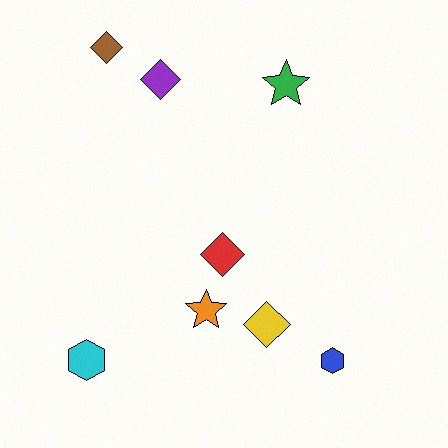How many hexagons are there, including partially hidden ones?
There are 2 hexagons.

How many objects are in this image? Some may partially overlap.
There are 8 objects.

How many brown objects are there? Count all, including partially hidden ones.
There is 1 brown object.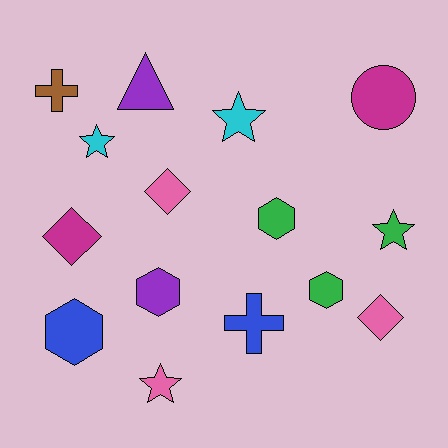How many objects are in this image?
There are 15 objects.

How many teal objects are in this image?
There are no teal objects.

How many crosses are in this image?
There are 2 crosses.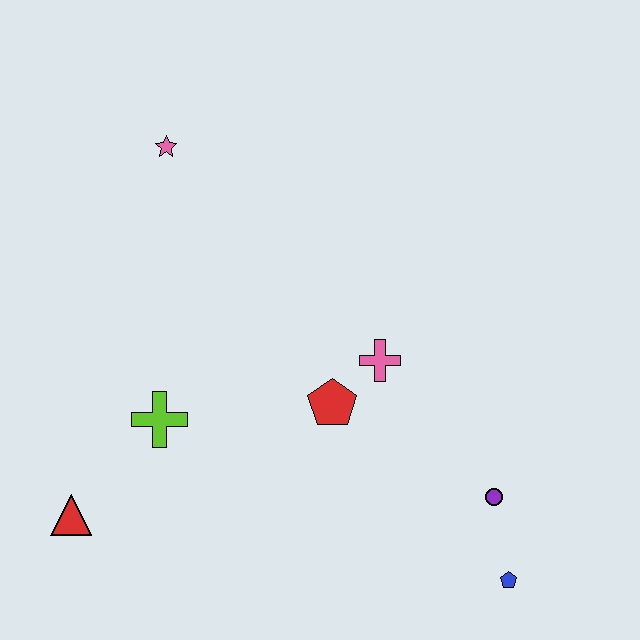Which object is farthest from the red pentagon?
The pink star is farthest from the red pentagon.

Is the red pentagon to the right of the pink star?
Yes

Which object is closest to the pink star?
The lime cross is closest to the pink star.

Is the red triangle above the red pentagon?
No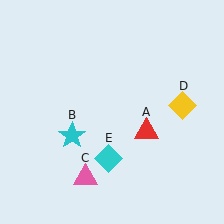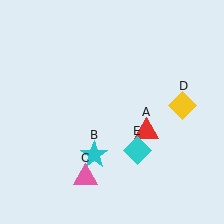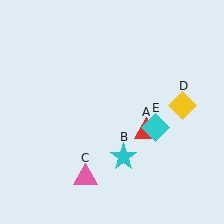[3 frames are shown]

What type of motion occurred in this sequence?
The cyan star (object B), cyan diamond (object E) rotated counterclockwise around the center of the scene.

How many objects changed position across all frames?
2 objects changed position: cyan star (object B), cyan diamond (object E).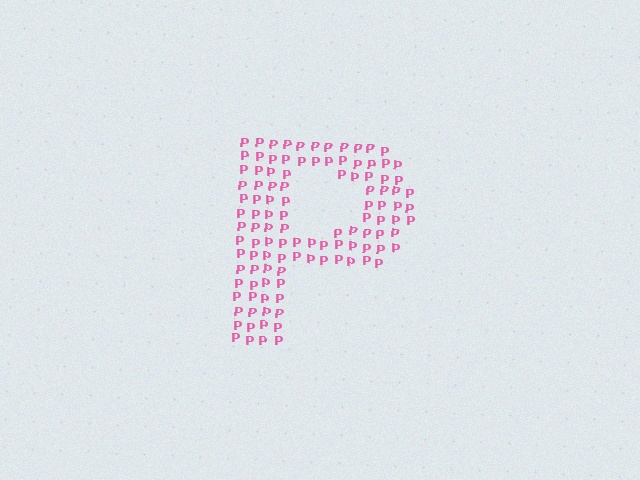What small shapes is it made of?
It is made of small letter P's.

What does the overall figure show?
The overall figure shows the letter P.